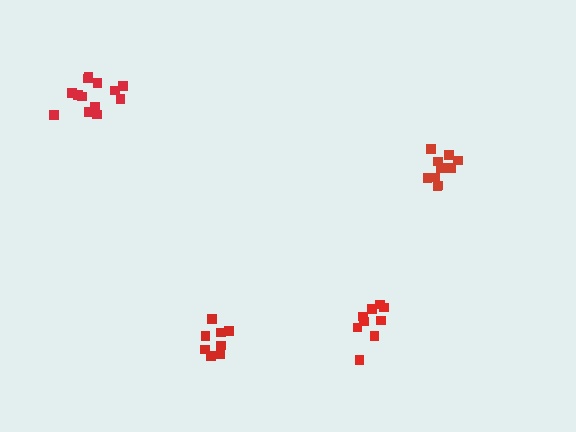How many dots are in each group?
Group 1: 8 dots, Group 2: 9 dots, Group 3: 10 dots, Group 4: 13 dots (40 total).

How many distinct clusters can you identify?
There are 4 distinct clusters.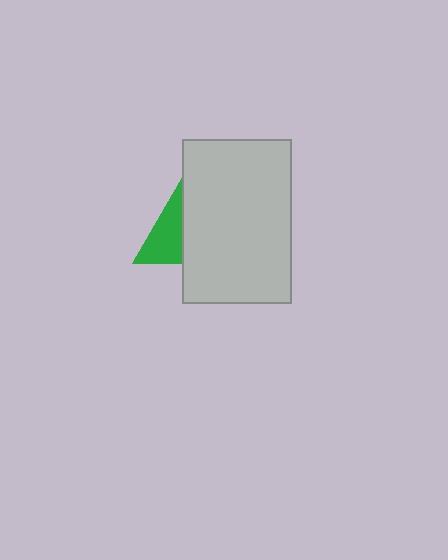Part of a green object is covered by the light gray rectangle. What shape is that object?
It is a triangle.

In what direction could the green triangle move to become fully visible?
The green triangle could move left. That would shift it out from behind the light gray rectangle entirely.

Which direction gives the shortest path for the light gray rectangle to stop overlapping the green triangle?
Moving right gives the shortest separation.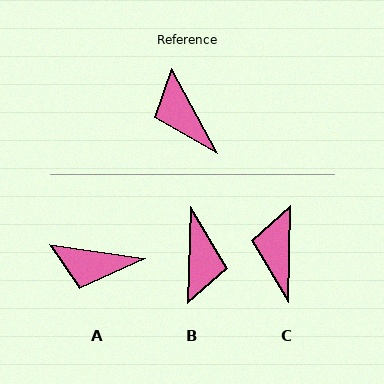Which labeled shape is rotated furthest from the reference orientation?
B, about 150 degrees away.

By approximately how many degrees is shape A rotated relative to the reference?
Approximately 54 degrees counter-clockwise.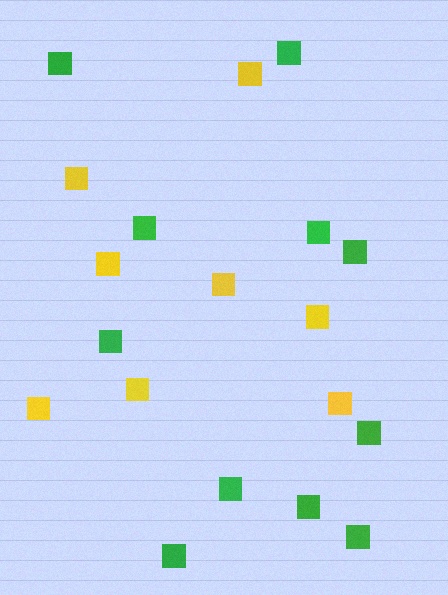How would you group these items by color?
There are 2 groups: one group of green squares (11) and one group of yellow squares (8).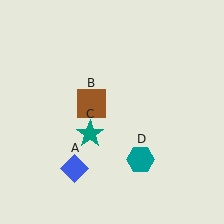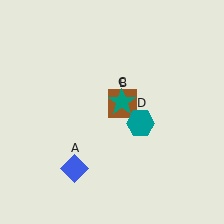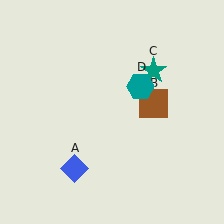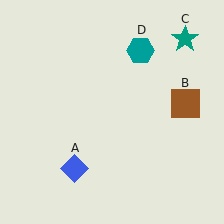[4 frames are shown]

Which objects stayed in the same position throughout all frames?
Blue diamond (object A) remained stationary.